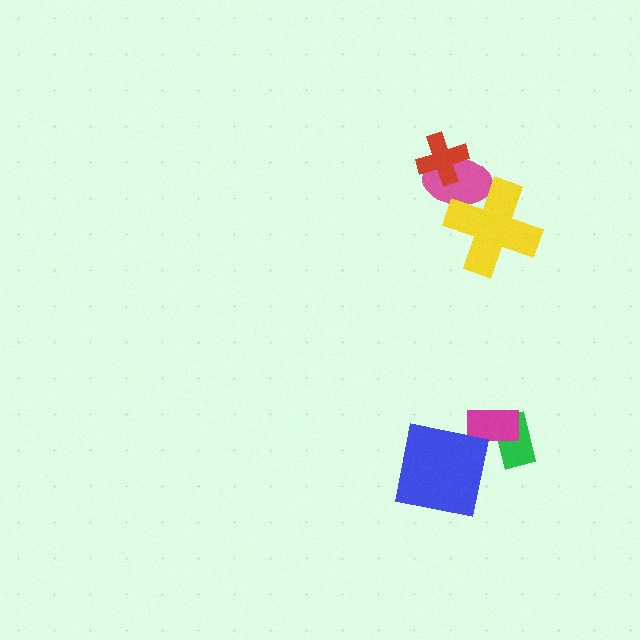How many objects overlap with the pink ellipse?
2 objects overlap with the pink ellipse.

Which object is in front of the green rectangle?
The magenta rectangle is in front of the green rectangle.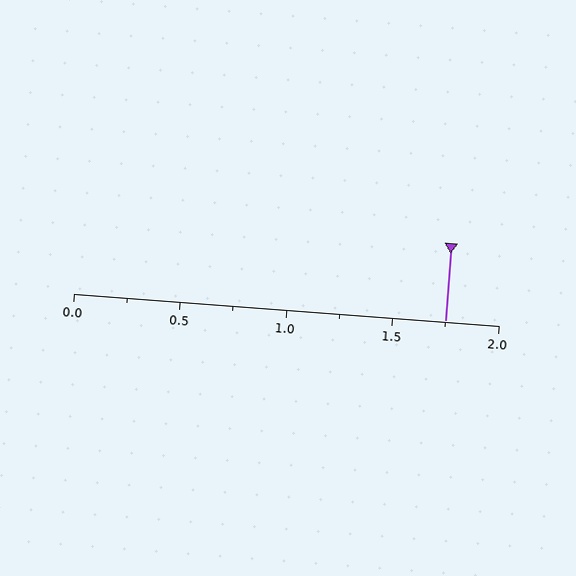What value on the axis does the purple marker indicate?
The marker indicates approximately 1.75.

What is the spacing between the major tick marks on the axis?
The major ticks are spaced 0.5 apart.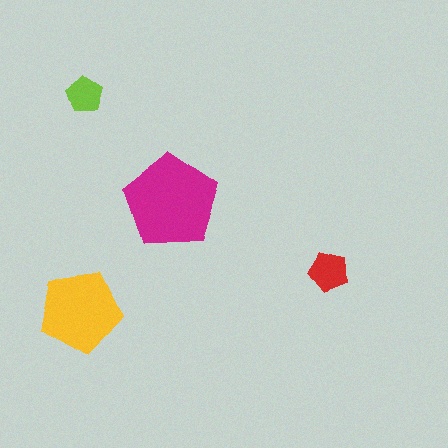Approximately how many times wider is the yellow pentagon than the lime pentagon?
About 2 times wider.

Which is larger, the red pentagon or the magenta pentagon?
The magenta one.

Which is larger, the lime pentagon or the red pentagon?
The red one.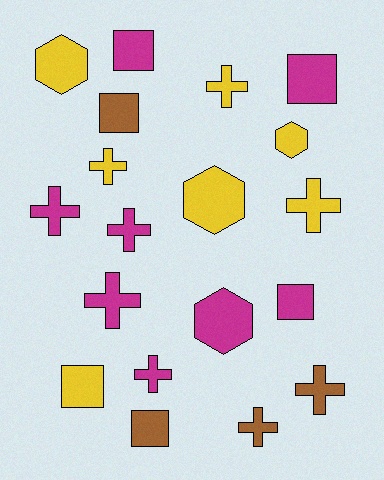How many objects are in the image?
There are 19 objects.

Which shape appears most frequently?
Cross, with 9 objects.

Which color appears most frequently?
Magenta, with 8 objects.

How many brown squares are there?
There are 2 brown squares.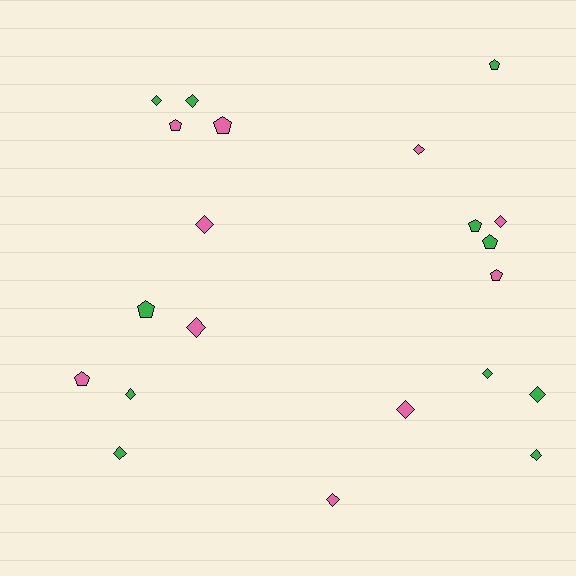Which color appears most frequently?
Green, with 11 objects.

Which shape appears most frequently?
Diamond, with 13 objects.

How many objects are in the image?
There are 21 objects.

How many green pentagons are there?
There are 4 green pentagons.